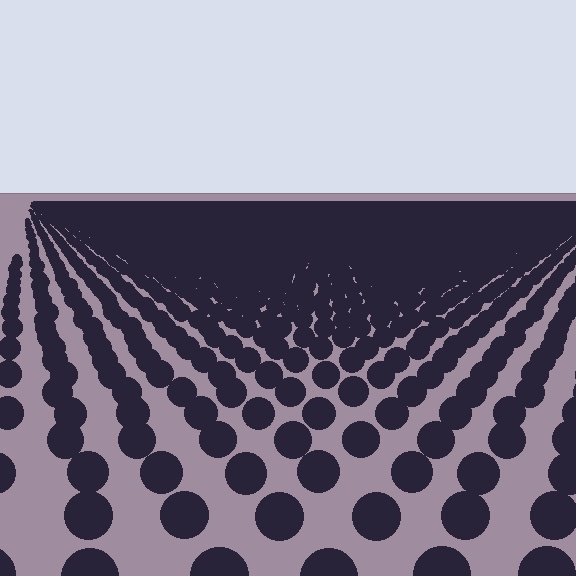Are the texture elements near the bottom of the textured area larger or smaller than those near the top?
Larger. Near the bottom, elements are closer to the viewer and appear at a bigger on-screen size.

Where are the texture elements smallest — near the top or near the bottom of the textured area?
Near the top.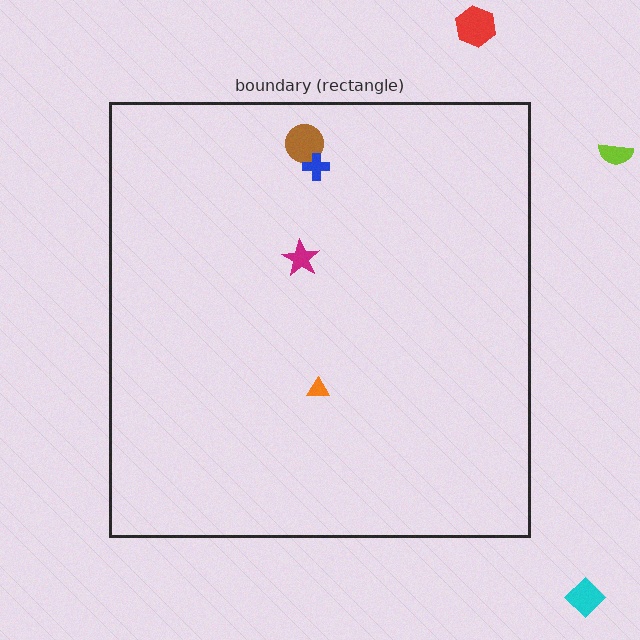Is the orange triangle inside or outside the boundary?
Inside.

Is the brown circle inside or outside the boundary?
Inside.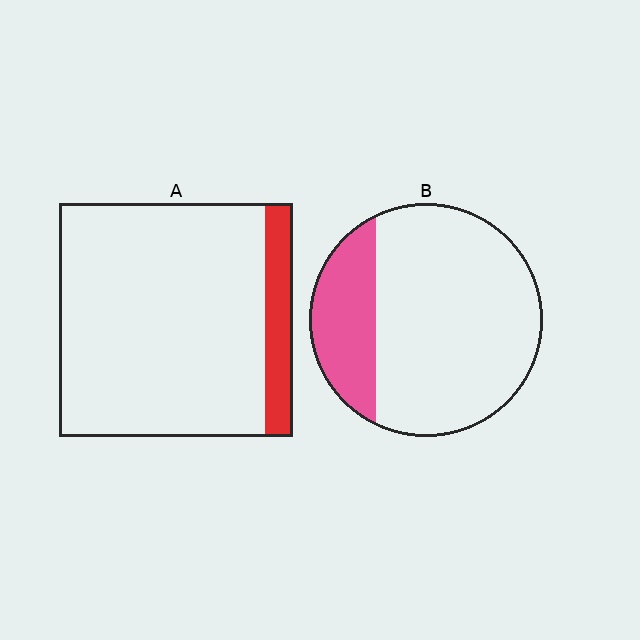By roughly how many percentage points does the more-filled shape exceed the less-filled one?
By roughly 10 percentage points (B over A).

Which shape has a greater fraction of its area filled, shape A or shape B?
Shape B.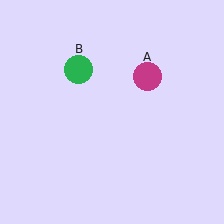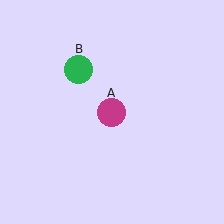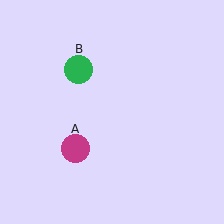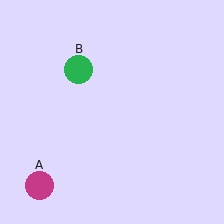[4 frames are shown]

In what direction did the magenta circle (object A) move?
The magenta circle (object A) moved down and to the left.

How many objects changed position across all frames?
1 object changed position: magenta circle (object A).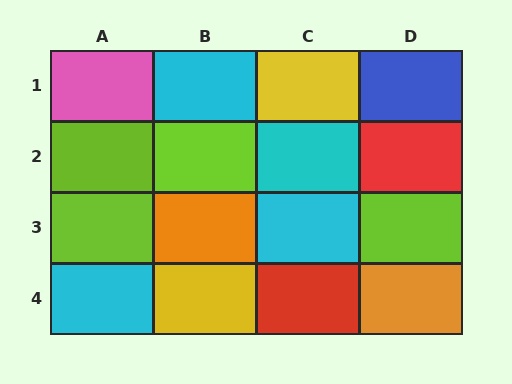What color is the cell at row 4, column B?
Yellow.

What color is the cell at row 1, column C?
Yellow.